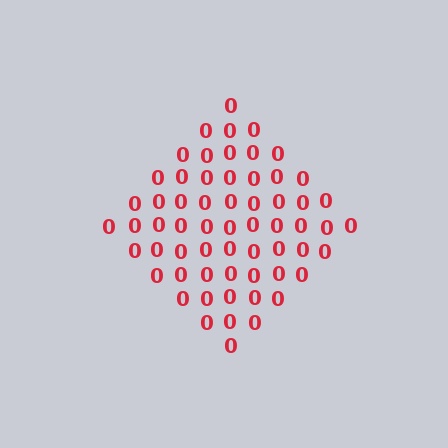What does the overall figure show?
The overall figure shows a diamond.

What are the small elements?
The small elements are digit 0's.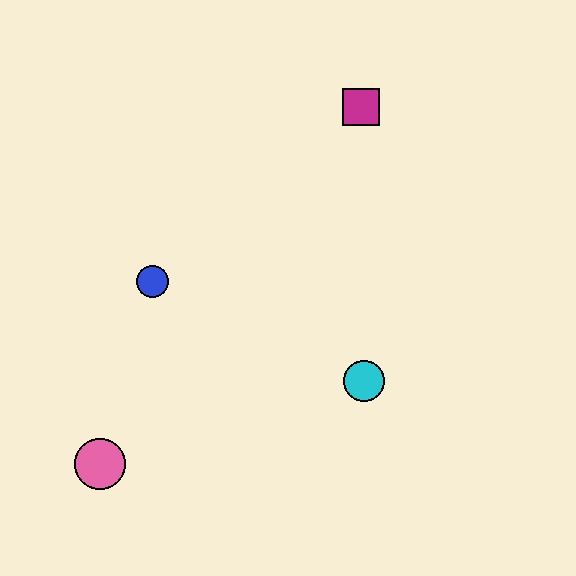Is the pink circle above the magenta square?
No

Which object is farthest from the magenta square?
The pink circle is farthest from the magenta square.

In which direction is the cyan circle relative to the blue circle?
The cyan circle is to the right of the blue circle.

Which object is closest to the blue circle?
The pink circle is closest to the blue circle.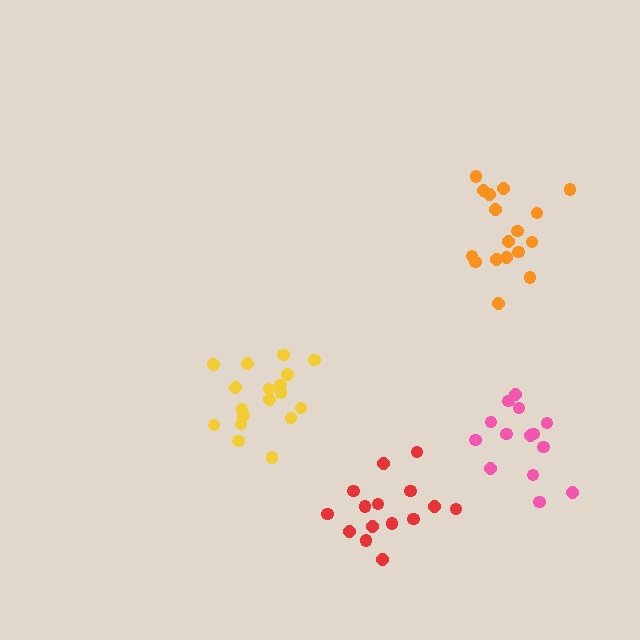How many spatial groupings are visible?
There are 4 spatial groupings.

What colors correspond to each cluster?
The clusters are colored: pink, yellow, orange, red.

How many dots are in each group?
Group 1: 14 dots, Group 2: 18 dots, Group 3: 17 dots, Group 4: 15 dots (64 total).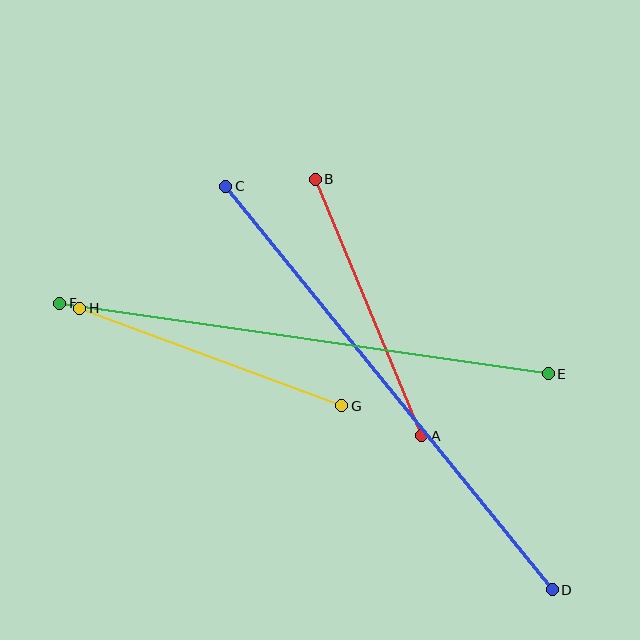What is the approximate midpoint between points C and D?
The midpoint is at approximately (389, 388) pixels.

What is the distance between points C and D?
The distance is approximately 519 pixels.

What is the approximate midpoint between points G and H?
The midpoint is at approximately (211, 357) pixels.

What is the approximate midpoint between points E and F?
The midpoint is at approximately (304, 338) pixels.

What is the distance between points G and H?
The distance is approximately 279 pixels.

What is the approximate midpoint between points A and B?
The midpoint is at approximately (368, 307) pixels.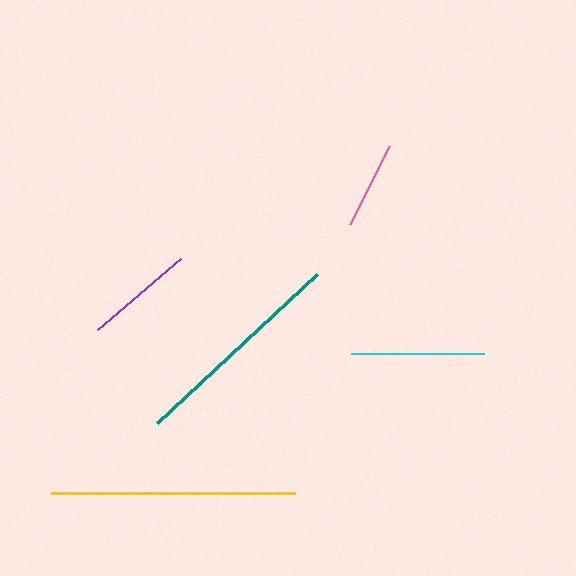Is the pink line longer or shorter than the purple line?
The purple line is longer than the pink line.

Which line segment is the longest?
The yellow line is the longest at approximately 244 pixels.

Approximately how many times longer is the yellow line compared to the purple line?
The yellow line is approximately 2.2 times the length of the purple line.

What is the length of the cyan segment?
The cyan segment is approximately 134 pixels long.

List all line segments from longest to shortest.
From longest to shortest: yellow, teal, cyan, purple, pink.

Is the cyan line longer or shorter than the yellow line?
The yellow line is longer than the cyan line.